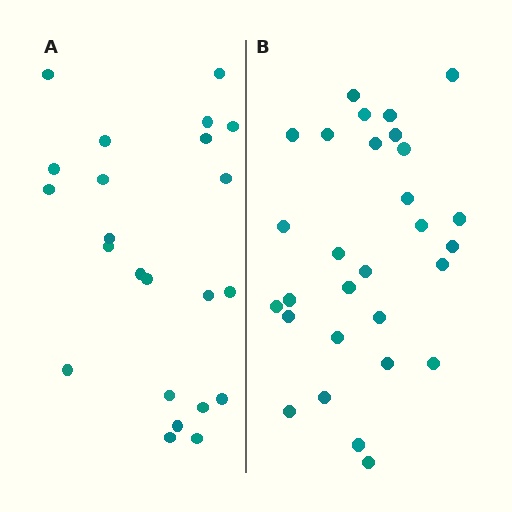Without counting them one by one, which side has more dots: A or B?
Region B (the right region) has more dots.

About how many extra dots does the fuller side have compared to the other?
Region B has about 6 more dots than region A.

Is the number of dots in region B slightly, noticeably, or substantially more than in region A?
Region B has noticeably more, but not dramatically so. The ratio is roughly 1.3 to 1.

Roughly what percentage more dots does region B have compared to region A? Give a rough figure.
About 25% more.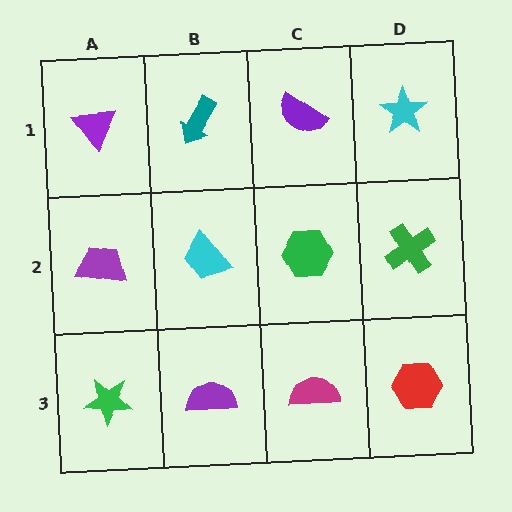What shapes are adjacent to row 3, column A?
A purple trapezoid (row 2, column A), a purple semicircle (row 3, column B).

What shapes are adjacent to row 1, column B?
A cyan trapezoid (row 2, column B), a purple triangle (row 1, column A), a purple semicircle (row 1, column C).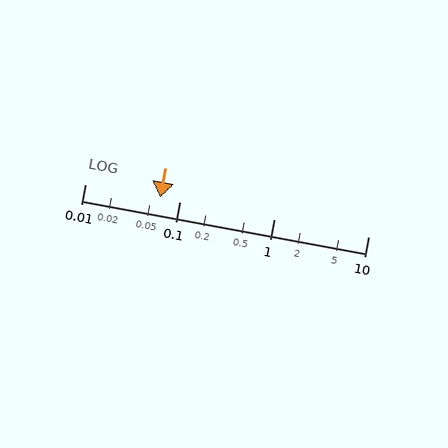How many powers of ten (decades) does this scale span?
The scale spans 3 decades, from 0.01 to 10.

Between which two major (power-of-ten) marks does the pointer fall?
The pointer is between 0.01 and 0.1.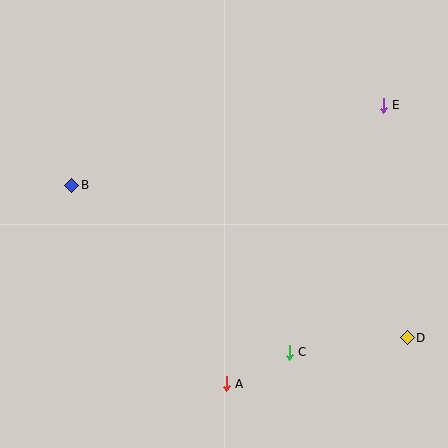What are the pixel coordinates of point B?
Point B is at (72, 185).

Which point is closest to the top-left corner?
Point B is closest to the top-left corner.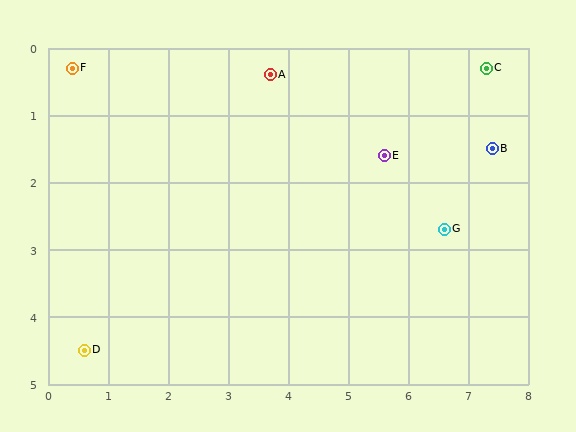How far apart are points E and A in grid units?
Points E and A are about 2.2 grid units apart.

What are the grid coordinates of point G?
Point G is at approximately (6.6, 2.7).